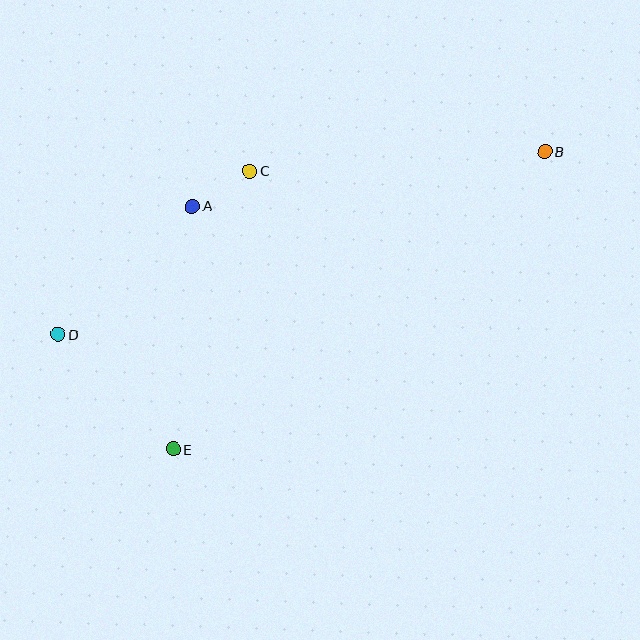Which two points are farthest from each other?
Points B and D are farthest from each other.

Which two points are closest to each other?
Points A and C are closest to each other.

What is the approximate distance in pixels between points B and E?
The distance between B and E is approximately 476 pixels.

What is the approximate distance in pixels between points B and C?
The distance between B and C is approximately 296 pixels.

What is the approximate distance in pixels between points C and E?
The distance between C and E is approximately 288 pixels.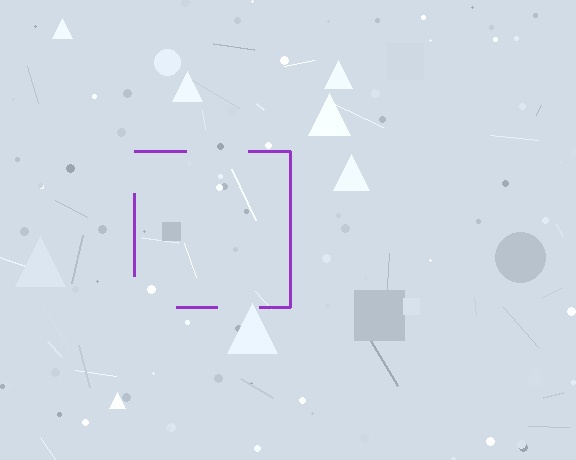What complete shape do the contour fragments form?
The contour fragments form a square.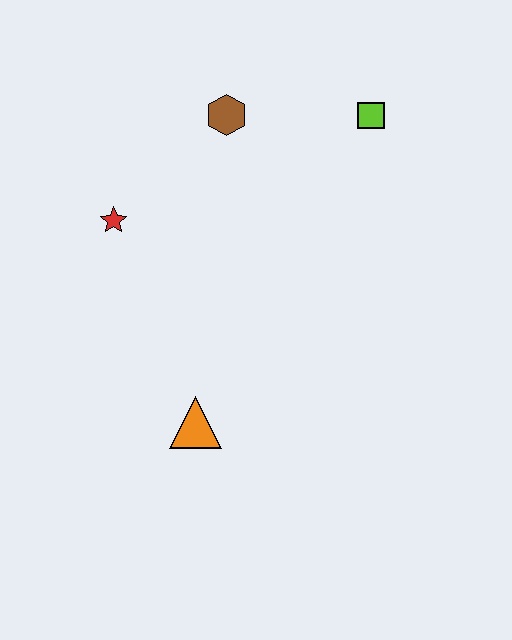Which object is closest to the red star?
The brown hexagon is closest to the red star.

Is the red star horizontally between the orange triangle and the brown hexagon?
No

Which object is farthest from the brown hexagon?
The orange triangle is farthest from the brown hexagon.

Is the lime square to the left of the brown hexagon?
No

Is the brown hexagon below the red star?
No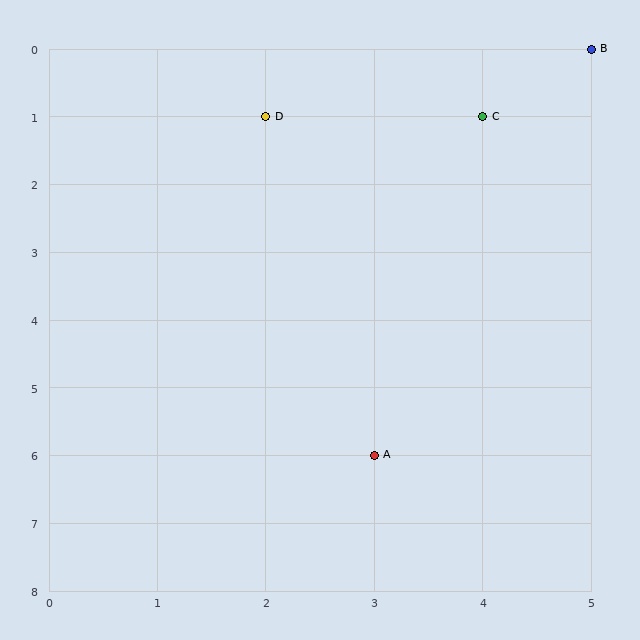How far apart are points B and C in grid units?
Points B and C are 1 column and 1 row apart (about 1.4 grid units diagonally).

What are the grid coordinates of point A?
Point A is at grid coordinates (3, 6).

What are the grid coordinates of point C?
Point C is at grid coordinates (4, 1).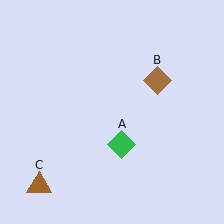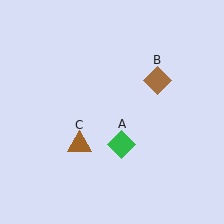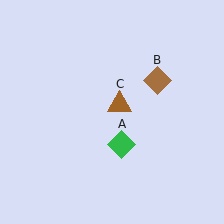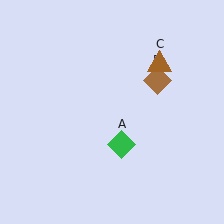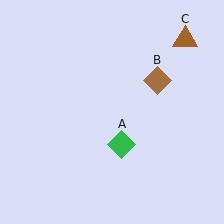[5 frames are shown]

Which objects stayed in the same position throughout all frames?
Green diamond (object A) and brown diamond (object B) remained stationary.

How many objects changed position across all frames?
1 object changed position: brown triangle (object C).